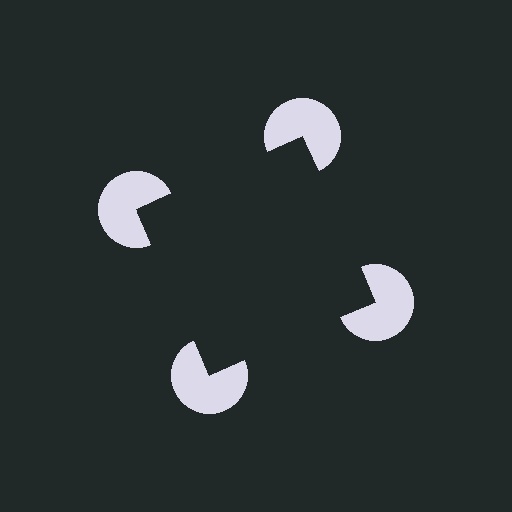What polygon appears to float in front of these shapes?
An illusory square — its edges are inferred from the aligned wedge cuts in the pac-man discs, not physically drawn.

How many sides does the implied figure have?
4 sides.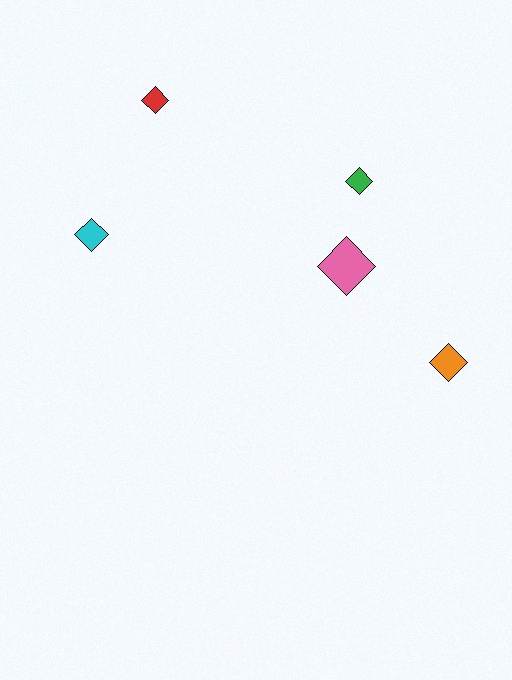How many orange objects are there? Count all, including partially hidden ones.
There is 1 orange object.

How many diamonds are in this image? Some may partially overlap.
There are 5 diamonds.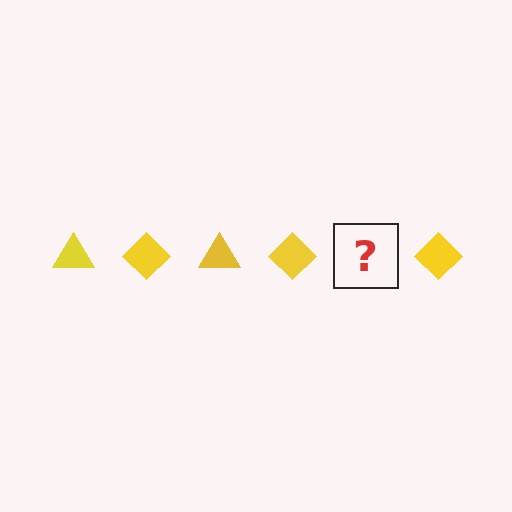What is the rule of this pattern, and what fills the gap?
The rule is that the pattern cycles through triangle, diamond shapes in yellow. The gap should be filled with a yellow triangle.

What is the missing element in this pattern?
The missing element is a yellow triangle.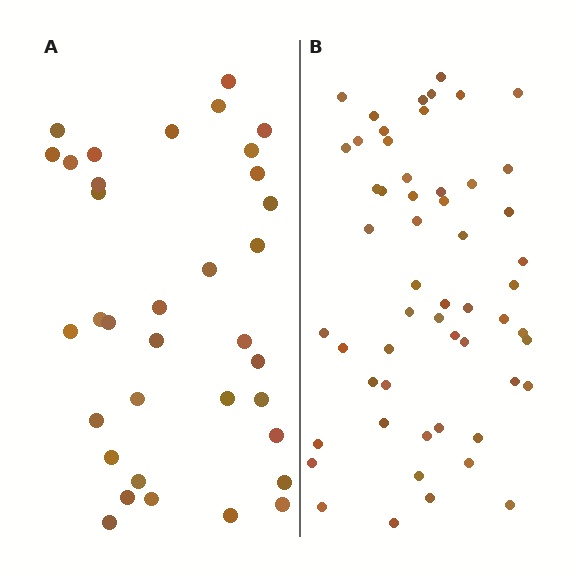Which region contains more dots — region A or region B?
Region B (the right region) has more dots.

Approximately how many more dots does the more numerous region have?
Region B has approximately 20 more dots than region A.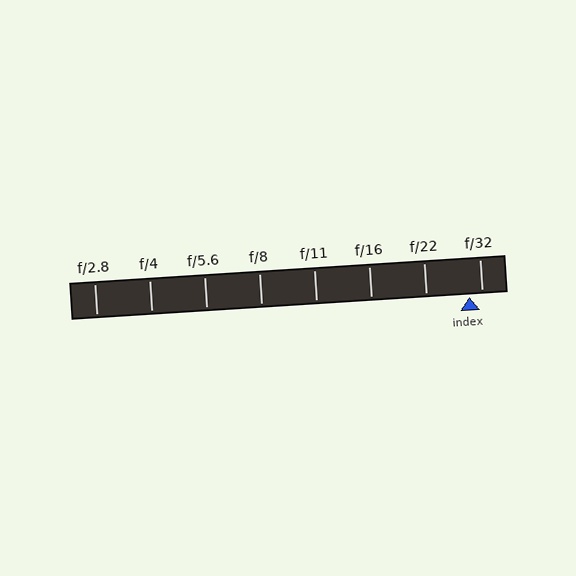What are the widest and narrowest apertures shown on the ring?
The widest aperture shown is f/2.8 and the narrowest is f/32.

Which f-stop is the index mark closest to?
The index mark is closest to f/32.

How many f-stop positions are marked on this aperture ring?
There are 8 f-stop positions marked.